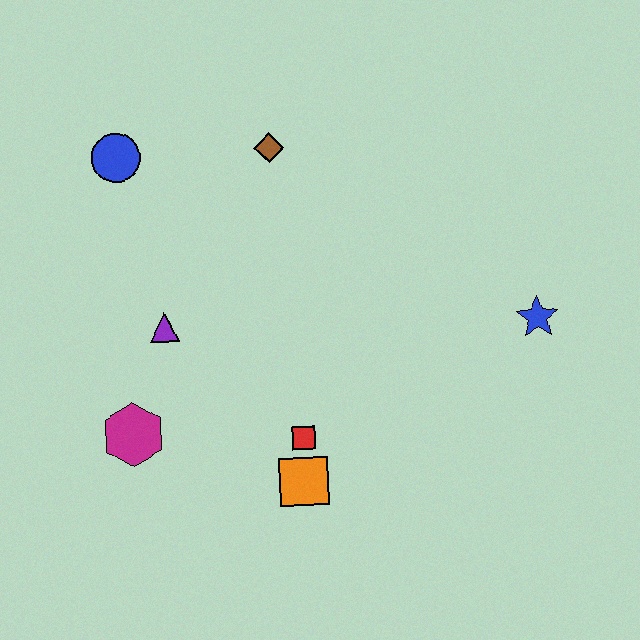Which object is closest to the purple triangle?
The magenta hexagon is closest to the purple triangle.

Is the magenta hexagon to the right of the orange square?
No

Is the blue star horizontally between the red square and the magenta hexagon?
No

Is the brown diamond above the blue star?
Yes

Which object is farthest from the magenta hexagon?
The blue star is farthest from the magenta hexagon.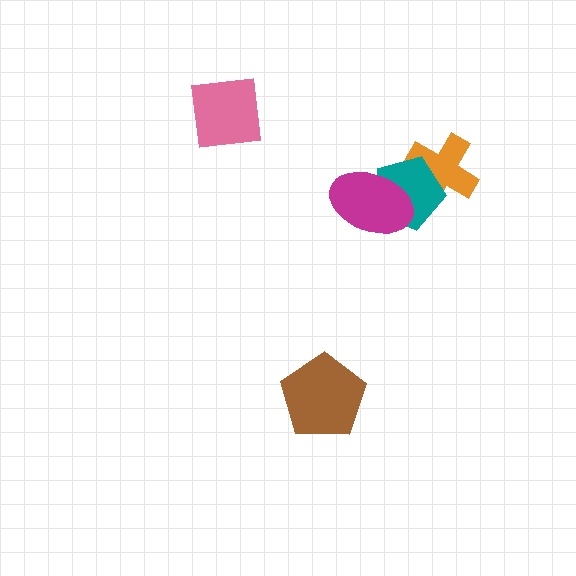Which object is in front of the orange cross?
The teal pentagon is in front of the orange cross.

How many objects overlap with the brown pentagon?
0 objects overlap with the brown pentagon.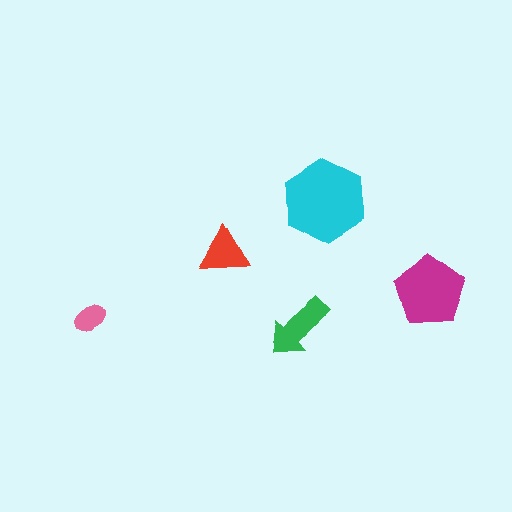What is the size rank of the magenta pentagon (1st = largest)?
2nd.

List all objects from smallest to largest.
The pink ellipse, the red triangle, the green arrow, the magenta pentagon, the cyan hexagon.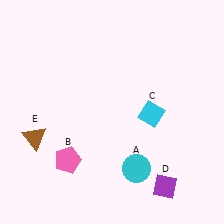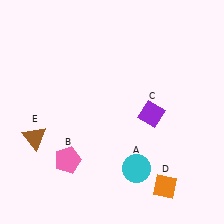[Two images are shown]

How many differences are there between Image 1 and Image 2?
There are 2 differences between the two images.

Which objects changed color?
C changed from cyan to purple. D changed from purple to orange.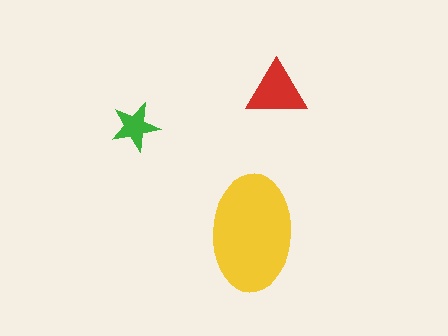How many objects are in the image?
There are 3 objects in the image.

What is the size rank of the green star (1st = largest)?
3rd.